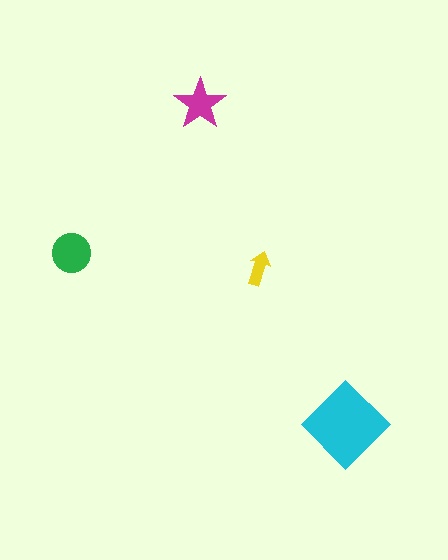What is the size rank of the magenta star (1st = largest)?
3rd.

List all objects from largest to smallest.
The cyan diamond, the green circle, the magenta star, the yellow arrow.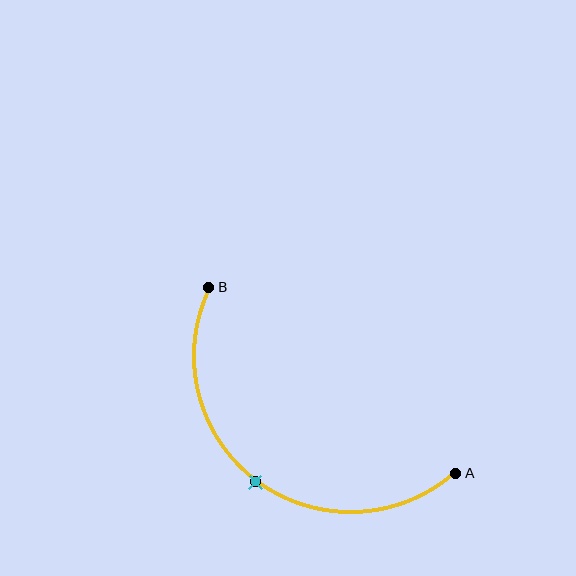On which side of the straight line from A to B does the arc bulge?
The arc bulges below and to the left of the straight line connecting A and B.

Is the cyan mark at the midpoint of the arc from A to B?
Yes. The cyan mark lies on the arc at equal arc-length from both A and B — it is the arc midpoint.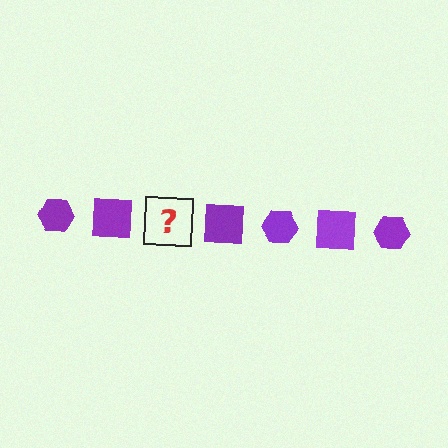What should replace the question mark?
The question mark should be replaced with a purple hexagon.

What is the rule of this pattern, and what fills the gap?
The rule is that the pattern cycles through hexagon, square shapes in purple. The gap should be filled with a purple hexagon.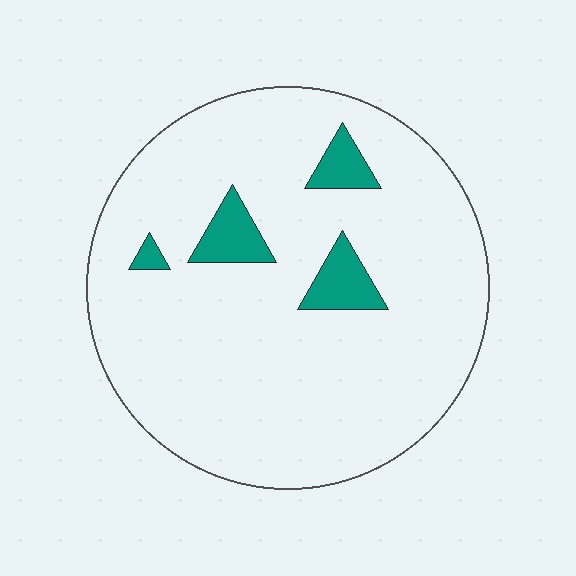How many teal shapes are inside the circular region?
4.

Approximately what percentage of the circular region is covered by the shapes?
Approximately 10%.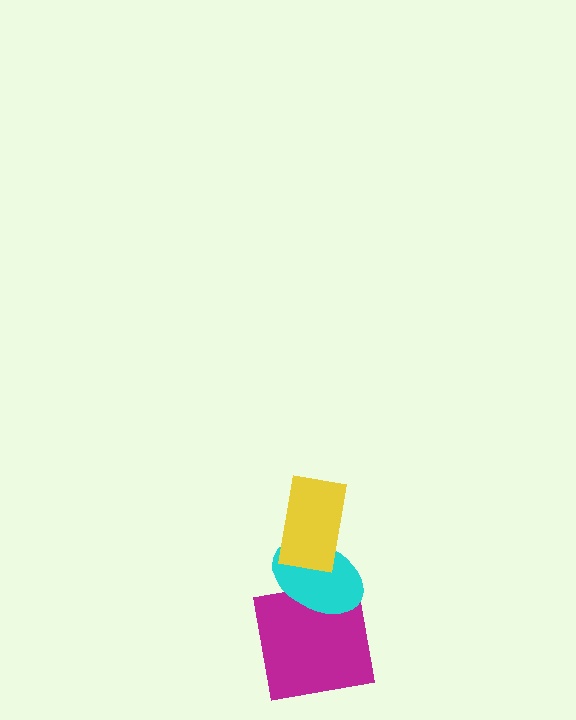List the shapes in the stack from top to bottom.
From top to bottom: the yellow rectangle, the cyan ellipse, the magenta square.